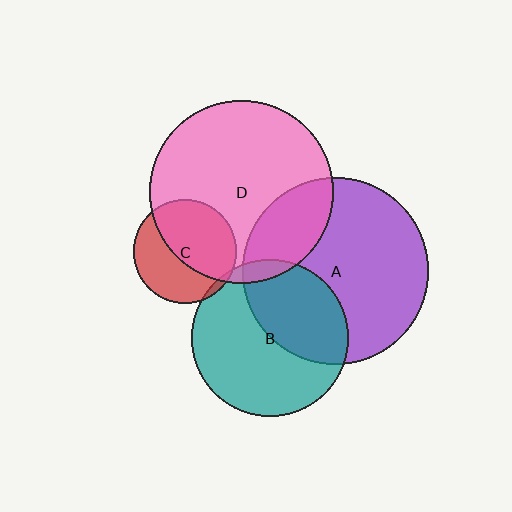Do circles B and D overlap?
Yes.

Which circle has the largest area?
Circle A (purple).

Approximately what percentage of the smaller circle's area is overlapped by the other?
Approximately 5%.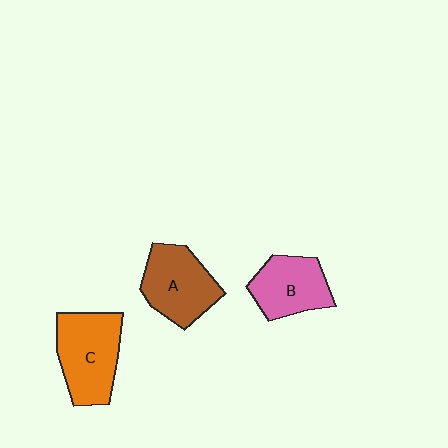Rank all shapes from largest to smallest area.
From largest to smallest: C (orange), A (brown), B (pink).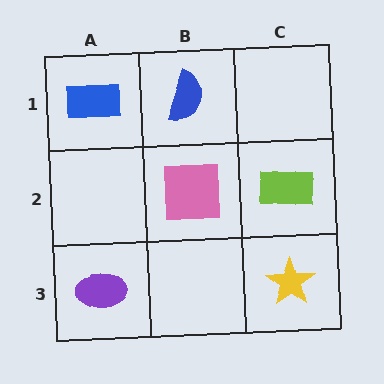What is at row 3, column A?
A purple ellipse.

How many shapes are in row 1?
2 shapes.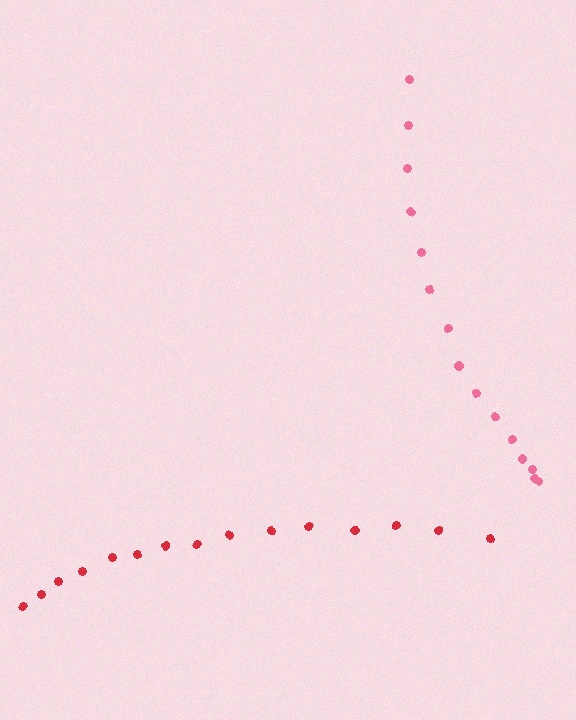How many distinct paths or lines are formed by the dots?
There are 2 distinct paths.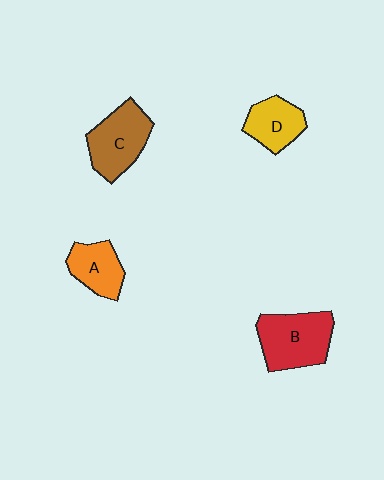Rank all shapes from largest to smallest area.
From largest to smallest: B (red), C (brown), A (orange), D (yellow).